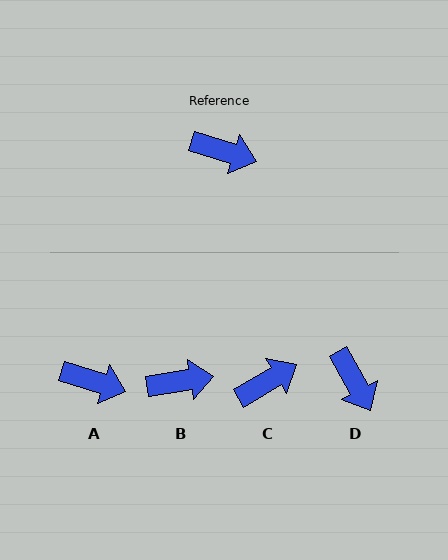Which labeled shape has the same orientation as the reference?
A.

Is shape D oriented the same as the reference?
No, it is off by about 43 degrees.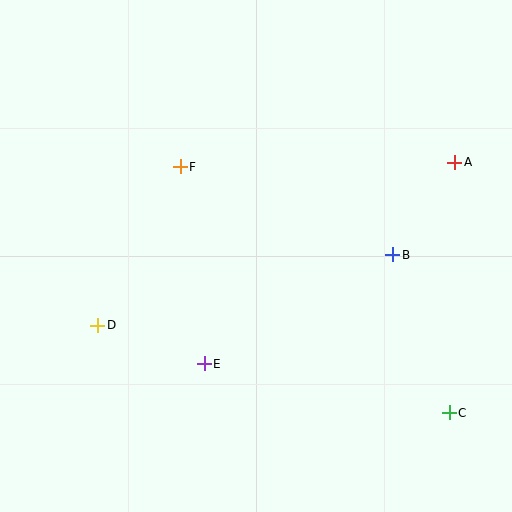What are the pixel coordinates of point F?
Point F is at (180, 167).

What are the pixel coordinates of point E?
Point E is at (204, 364).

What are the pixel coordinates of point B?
Point B is at (393, 255).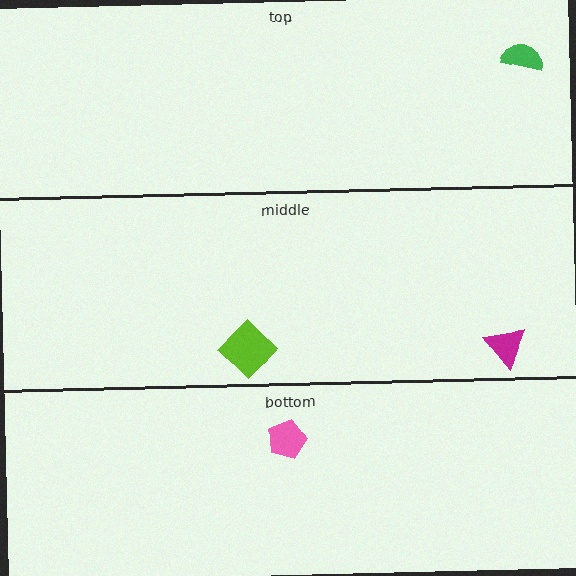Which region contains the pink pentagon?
The bottom region.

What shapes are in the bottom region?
The pink pentagon.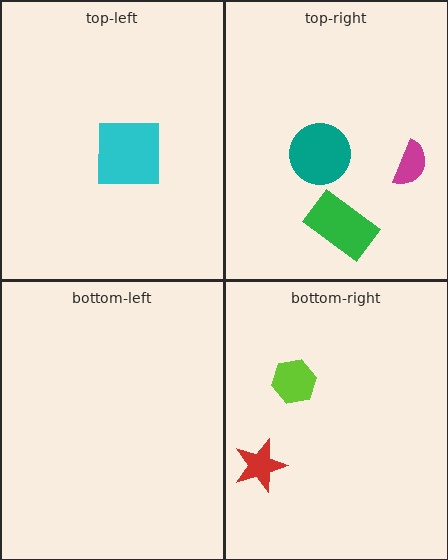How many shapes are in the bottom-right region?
2.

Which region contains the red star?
The bottom-right region.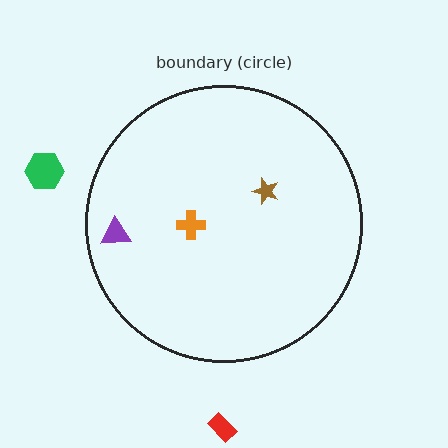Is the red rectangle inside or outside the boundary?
Outside.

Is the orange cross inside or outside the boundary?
Inside.